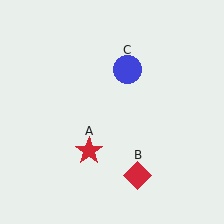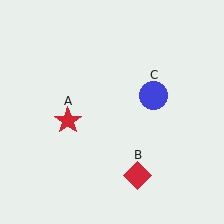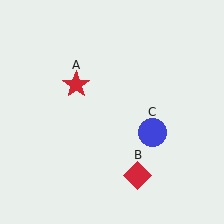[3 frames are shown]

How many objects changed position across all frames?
2 objects changed position: red star (object A), blue circle (object C).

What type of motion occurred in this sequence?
The red star (object A), blue circle (object C) rotated clockwise around the center of the scene.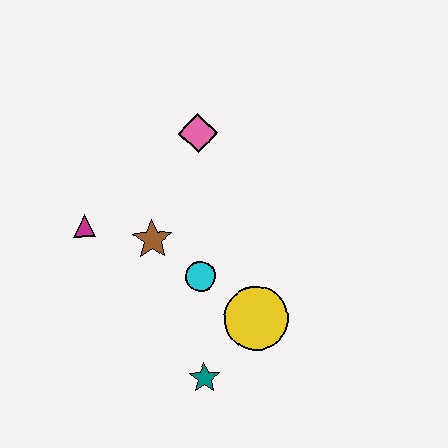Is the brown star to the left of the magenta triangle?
No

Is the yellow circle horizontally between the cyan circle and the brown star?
No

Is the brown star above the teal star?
Yes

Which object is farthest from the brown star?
The teal star is farthest from the brown star.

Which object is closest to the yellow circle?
The cyan circle is closest to the yellow circle.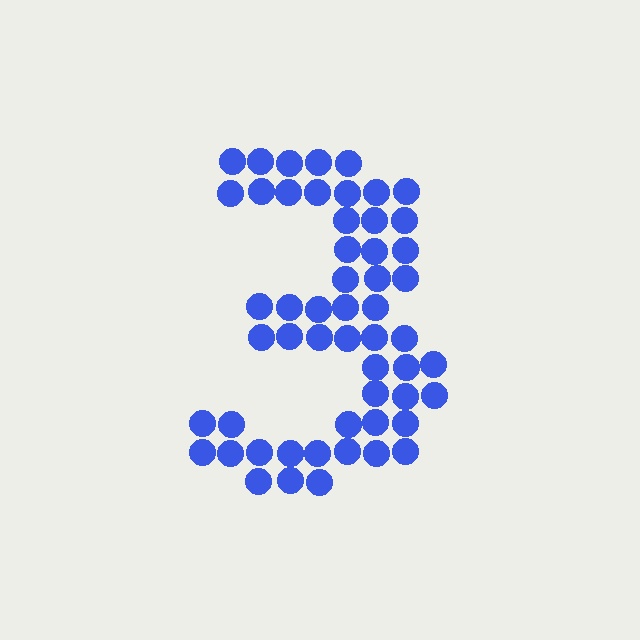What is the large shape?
The large shape is the digit 3.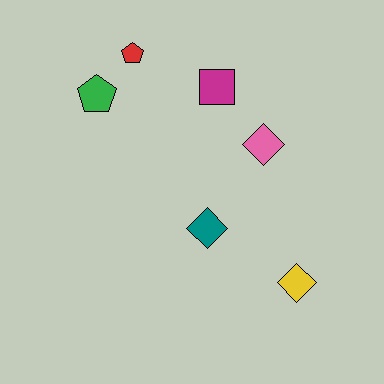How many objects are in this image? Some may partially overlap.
There are 6 objects.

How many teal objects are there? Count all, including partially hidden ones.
There is 1 teal object.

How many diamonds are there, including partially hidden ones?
There are 3 diamonds.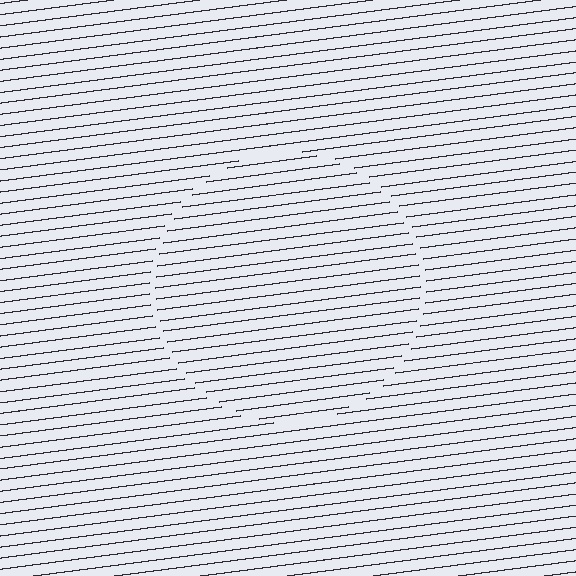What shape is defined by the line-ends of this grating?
An illusory circle. The interior of the shape contains the same grating, shifted by half a period — the contour is defined by the phase discontinuity where line-ends from the inner and outer gratings abut.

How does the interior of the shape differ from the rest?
The interior of the shape contains the same grating, shifted by half a period — the contour is defined by the phase discontinuity where line-ends from the inner and outer gratings abut.